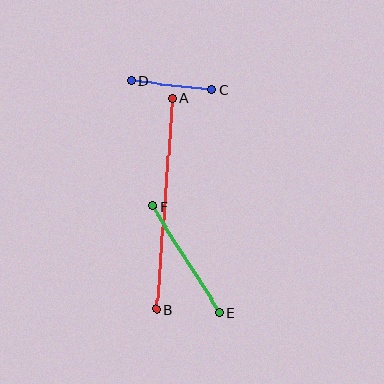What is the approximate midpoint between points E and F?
The midpoint is at approximately (186, 259) pixels.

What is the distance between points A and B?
The distance is approximately 212 pixels.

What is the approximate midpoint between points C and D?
The midpoint is at approximately (172, 85) pixels.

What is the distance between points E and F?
The distance is approximately 126 pixels.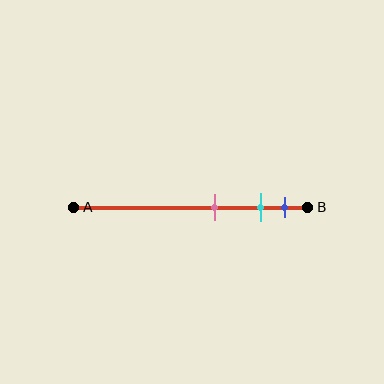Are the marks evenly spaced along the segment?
No, the marks are not evenly spaced.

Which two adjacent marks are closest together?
The cyan and blue marks are the closest adjacent pair.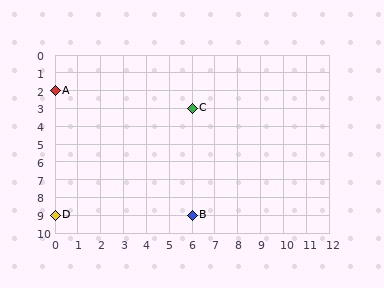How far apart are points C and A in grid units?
Points C and A are 6 columns and 1 row apart (about 6.1 grid units diagonally).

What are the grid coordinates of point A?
Point A is at grid coordinates (0, 2).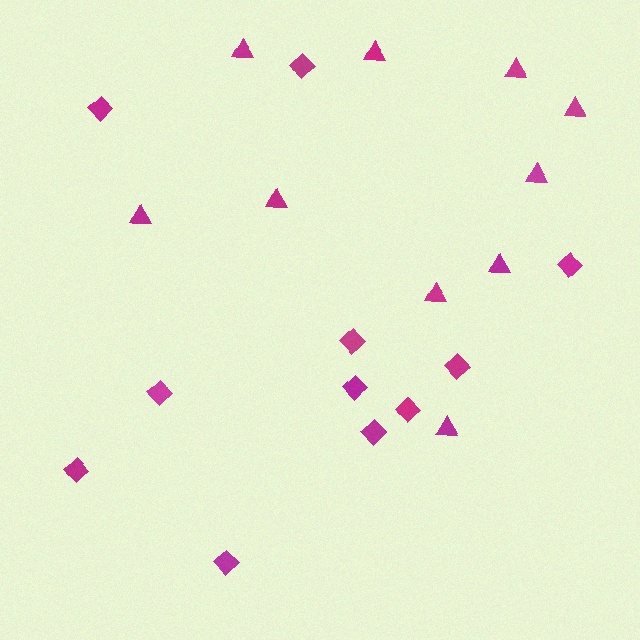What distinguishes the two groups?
There are 2 groups: one group of triangles (10) and one group of diamonds (11).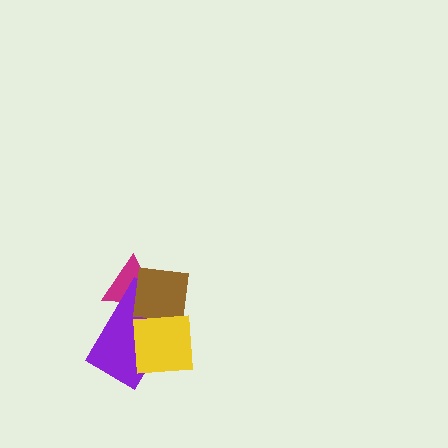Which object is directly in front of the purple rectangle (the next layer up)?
The brown square is directly in front of the purple rectangle.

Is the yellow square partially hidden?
No, no other shape covers it.